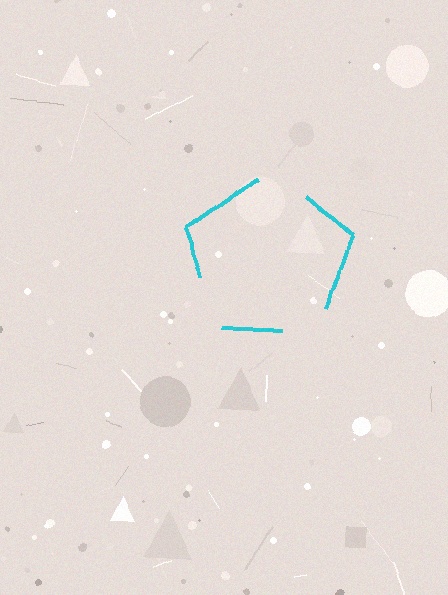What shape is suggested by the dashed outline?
The dashed outline suggests a pentagon.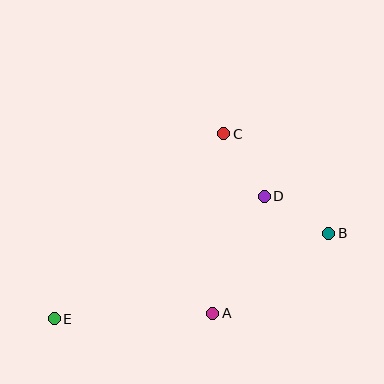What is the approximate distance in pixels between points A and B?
The distance between A and B is approximately 141 pixels.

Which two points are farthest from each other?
Points B and E are farthest from each other.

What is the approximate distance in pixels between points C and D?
The distance between C and D is approximately 74 pixels.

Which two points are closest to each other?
Points B and D are closest to each other.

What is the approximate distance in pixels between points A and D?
The distance between A and D is approximately 128 pixels.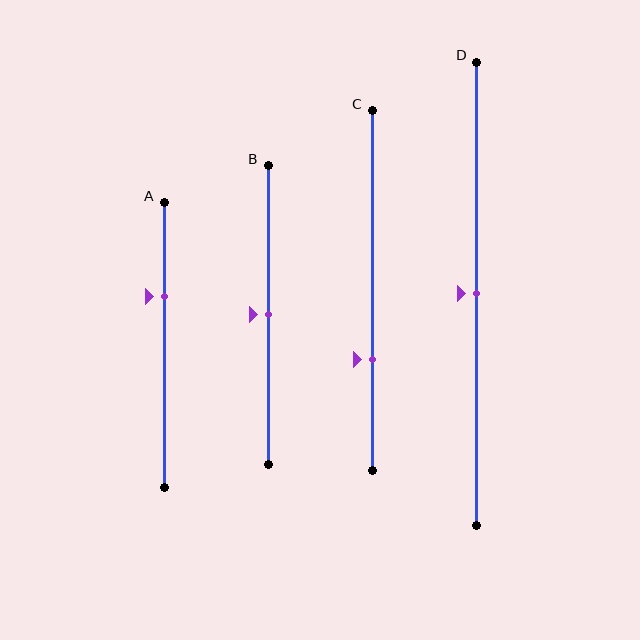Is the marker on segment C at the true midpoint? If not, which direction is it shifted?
No, the marker on segment C is shifted downward by about 19% of the segment length.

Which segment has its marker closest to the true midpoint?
Segment B has its marker closest to the true midpoint.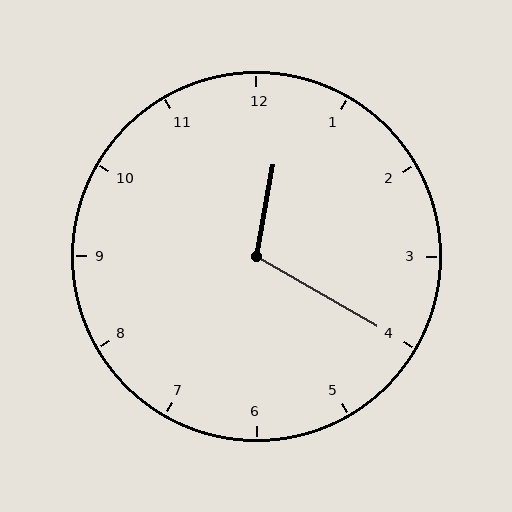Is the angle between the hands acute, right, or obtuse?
It is obtuse.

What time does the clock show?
12:20.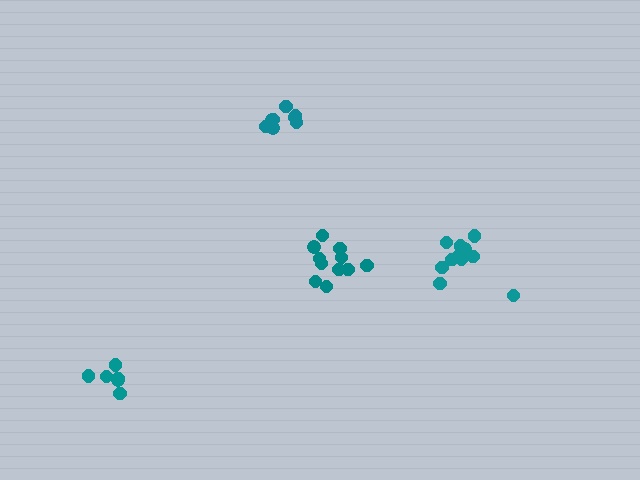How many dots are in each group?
Group 1: 6 dots, Group 2: 11 dots, Group 3: 11 dots, Group 4: 8 dots (36 total).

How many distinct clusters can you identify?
There are 4 distinct clusters.